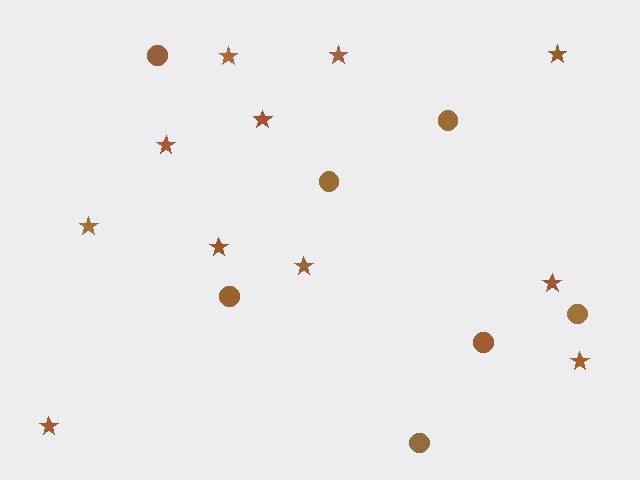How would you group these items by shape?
There are 2 groups: one group of stars (11) and one group of circles (7).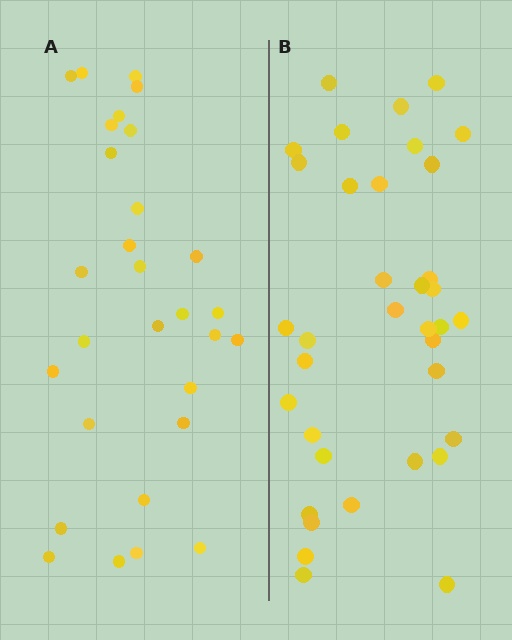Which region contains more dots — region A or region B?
Region B (the right region) has more dots.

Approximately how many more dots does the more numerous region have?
Region B has roughly 8 or so more dots than region A.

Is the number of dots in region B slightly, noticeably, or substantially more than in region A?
Region B has only slightly more — the two regions are fairly close. The ratio is roughly 1.2 to 1.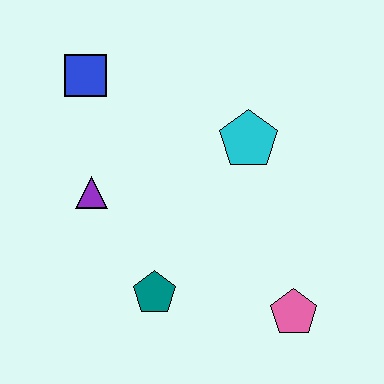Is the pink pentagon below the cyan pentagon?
Yes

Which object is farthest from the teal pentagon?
The blue square is farthest from the teal pentagon.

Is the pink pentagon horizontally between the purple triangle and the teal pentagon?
No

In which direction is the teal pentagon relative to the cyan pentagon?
The teal pentagon is below the cyan pentagon.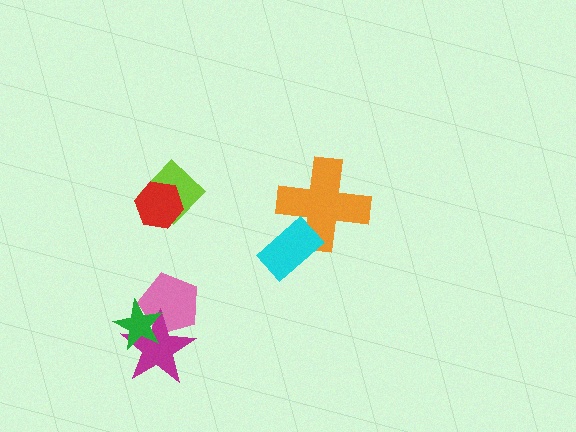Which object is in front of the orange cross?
The cyan rectangle is in front of the orange cross.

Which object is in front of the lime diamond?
The red hexagon is in front of the lime diamond.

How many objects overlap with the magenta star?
2 objects overlap with the magenta star.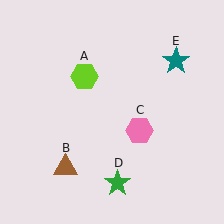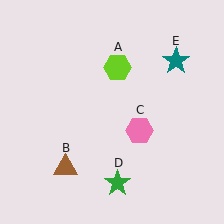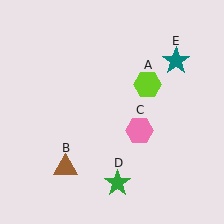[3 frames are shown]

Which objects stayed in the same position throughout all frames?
Brown triangle (object B) and pink hexagon (object C) and green star (object D) and teal star (object E) remained stationary.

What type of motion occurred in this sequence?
The lime hexagon (object A) rotated clockwise around the center of the scene.